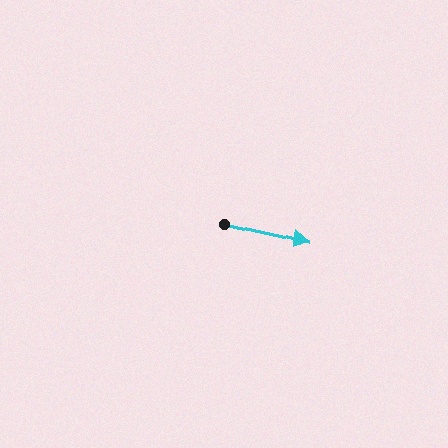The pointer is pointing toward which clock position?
Roughly 3 o'clock.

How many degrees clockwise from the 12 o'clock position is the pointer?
Approximately 103 degrees.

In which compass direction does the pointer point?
East.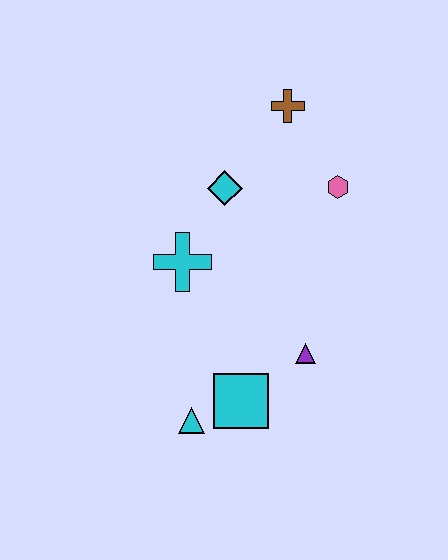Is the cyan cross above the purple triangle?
Yes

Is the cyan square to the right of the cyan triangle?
Yes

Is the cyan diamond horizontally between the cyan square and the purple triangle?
No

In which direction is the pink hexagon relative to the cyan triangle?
The pink hexagon is above the cyan triangle.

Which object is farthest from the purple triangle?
The brown cross is farthest from the purple triangle.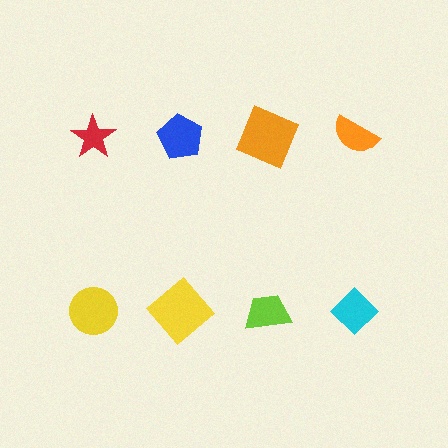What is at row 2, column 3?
A lime trapezoid.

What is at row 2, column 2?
A yellow diamond.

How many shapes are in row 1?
4 shapes.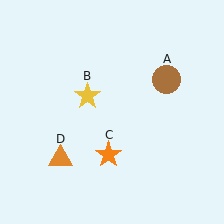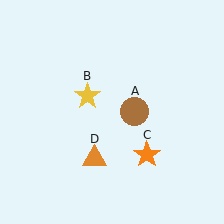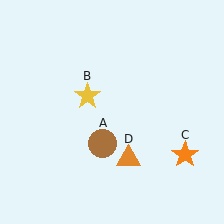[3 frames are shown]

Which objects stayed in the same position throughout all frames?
Yellow star (object B) remained stationary.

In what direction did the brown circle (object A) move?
The brown circle (object A) moved down and to the left.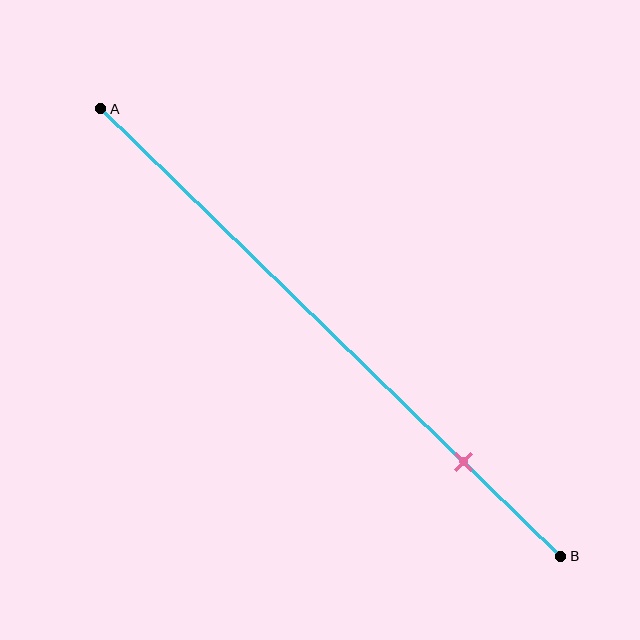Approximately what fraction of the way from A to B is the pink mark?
The pink mark is approximately 80% of the way from A to B.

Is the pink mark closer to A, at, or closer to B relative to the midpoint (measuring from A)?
The pink mark is closer to point B than the midpoint of segment AB.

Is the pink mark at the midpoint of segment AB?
No, the mark is at about 80% from A, not at the 50% midpoint.